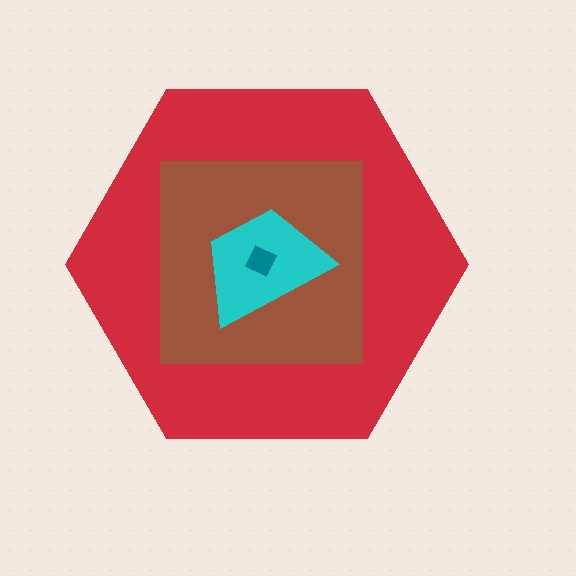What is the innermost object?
The teal diamond.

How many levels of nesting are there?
4.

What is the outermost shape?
The red hexagon.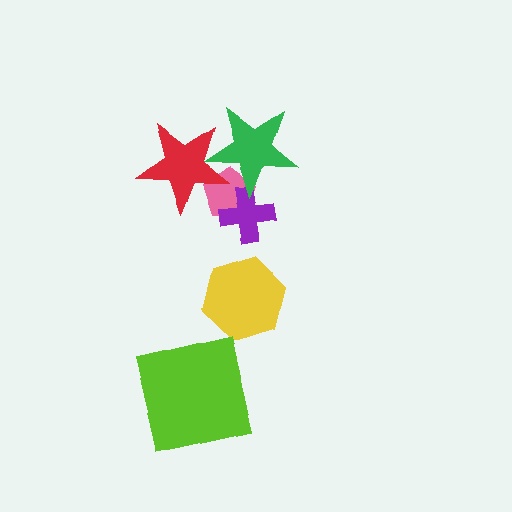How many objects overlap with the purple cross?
2 objects overlap with the purple cross.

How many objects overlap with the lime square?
0 objects overlap with the lime square.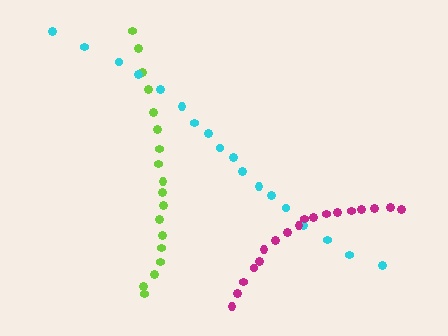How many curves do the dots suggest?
There are 3 distinct paths.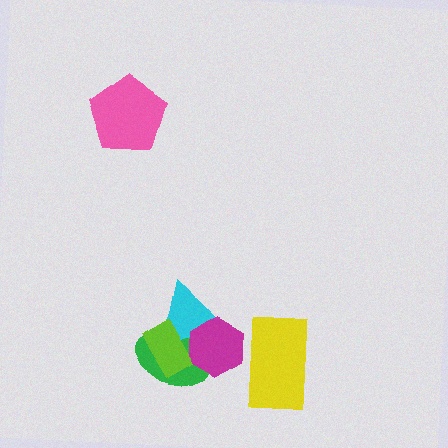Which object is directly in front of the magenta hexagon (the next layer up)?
The lime rectangle is directly in front of the magenta hexagon.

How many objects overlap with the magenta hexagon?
4 objects overlap with the magenta hexagon.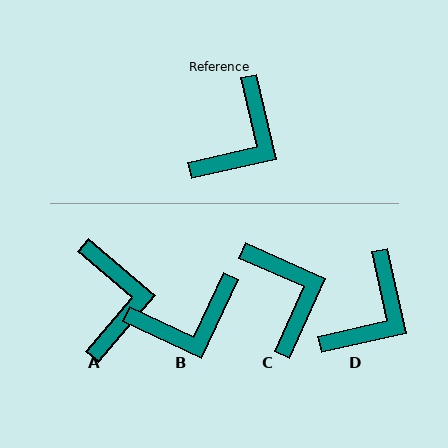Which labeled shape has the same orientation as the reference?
D.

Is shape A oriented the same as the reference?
No, it is off by about 37 degrees.